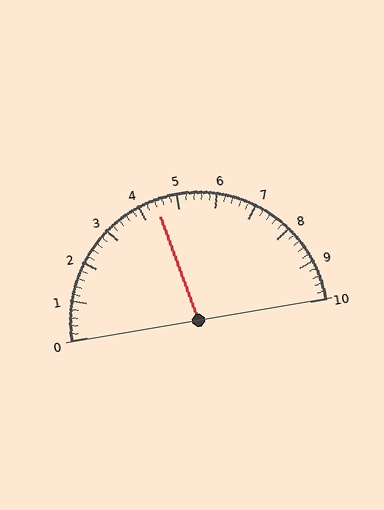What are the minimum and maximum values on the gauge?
The gauge ranges from 0 to 10.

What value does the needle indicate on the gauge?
The needle indicates approximately 4.4.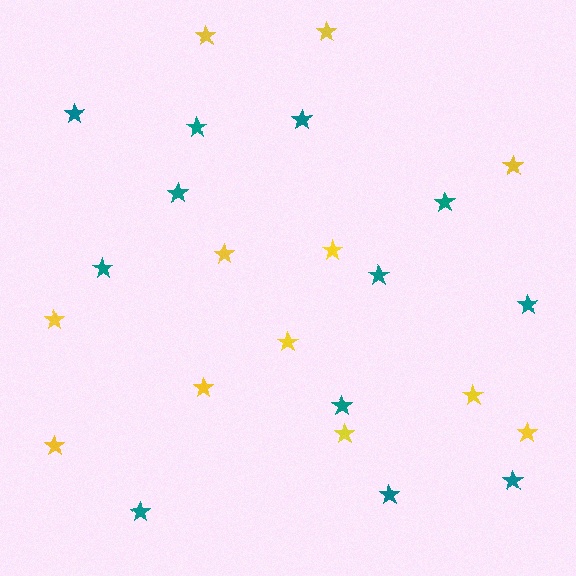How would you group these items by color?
There are 2 groups: one group of yellow stars (12) and one group of teal stars (12).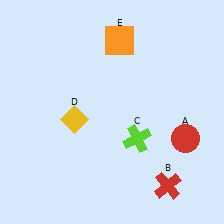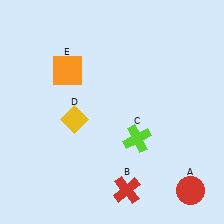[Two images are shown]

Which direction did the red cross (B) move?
The red cross (B) moved left.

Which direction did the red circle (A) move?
The red circle (A) moved down.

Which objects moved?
The objects that moved are: the red circle (A), the red cross (B), the orange square (E).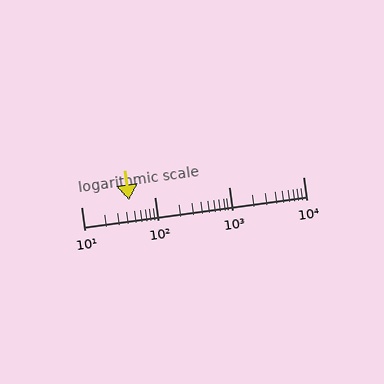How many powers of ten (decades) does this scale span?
The scale spans 3 decades, from 10 to 10000.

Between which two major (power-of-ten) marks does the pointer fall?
The pointer is between 10 and 100.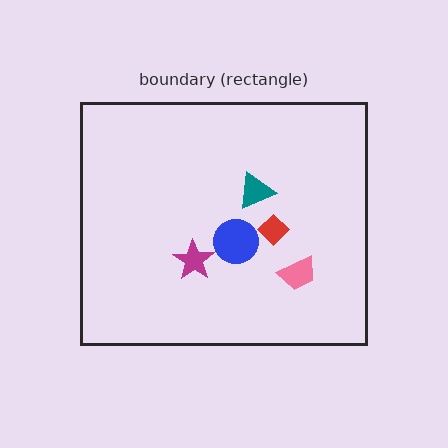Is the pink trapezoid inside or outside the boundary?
Inside.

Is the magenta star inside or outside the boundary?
Inside.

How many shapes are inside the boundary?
5 inside, 0 outside.